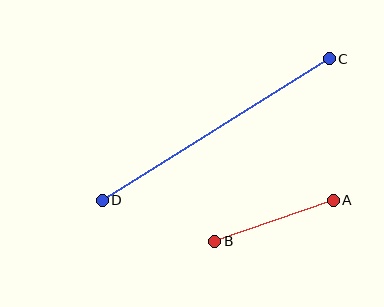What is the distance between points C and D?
The distance is approximately 267 pixels.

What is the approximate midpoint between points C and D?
The midpoint is at approximately (216, 129) pixels.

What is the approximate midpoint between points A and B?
The midpoint is at approximately (274, 221) pixels.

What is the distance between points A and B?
The distance is approximately 126 pixels.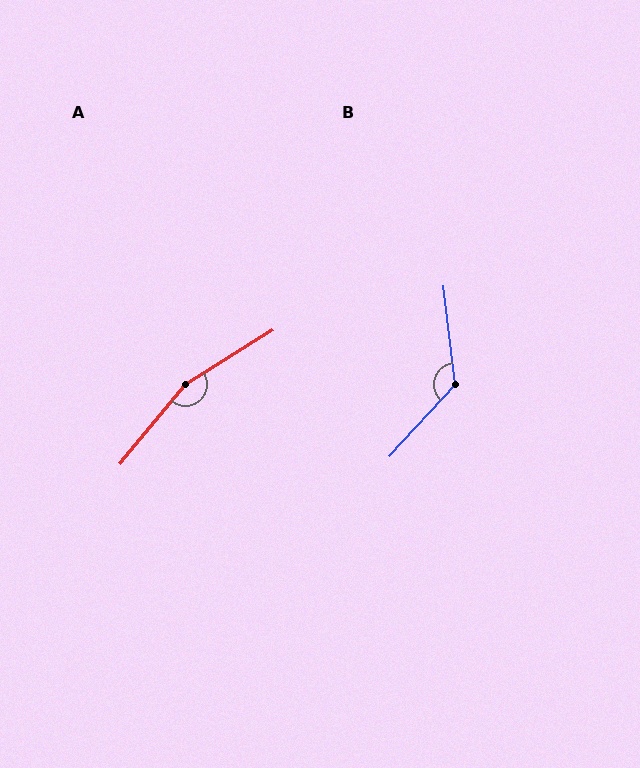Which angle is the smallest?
B, at approximately 131 degrees.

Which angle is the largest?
A, at approximately 161 degrees.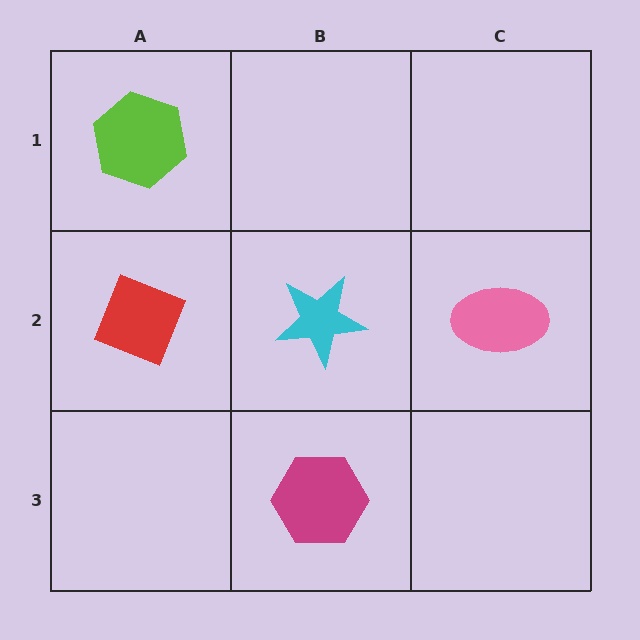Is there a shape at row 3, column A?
No, that cell is empty.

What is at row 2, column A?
A red diamond.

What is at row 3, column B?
A magenta hexagon.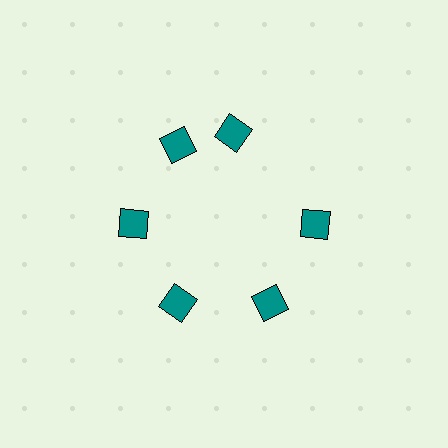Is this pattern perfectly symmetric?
No. The 6 teal diamonds are arranged in a ring, but one element near the 1 o'clock position is rotated out of alignment along the ring, breaking the 6-fold rotational symmetry.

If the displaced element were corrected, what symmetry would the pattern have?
It would have 6-fold rotational symmetry — the pattern would map onto itself every 60 degrees.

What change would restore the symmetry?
The symmetry would be restored by rotating it back into even spacing with its neighbors so that all 6 diamonds sit at equal angles and equal distance from the center.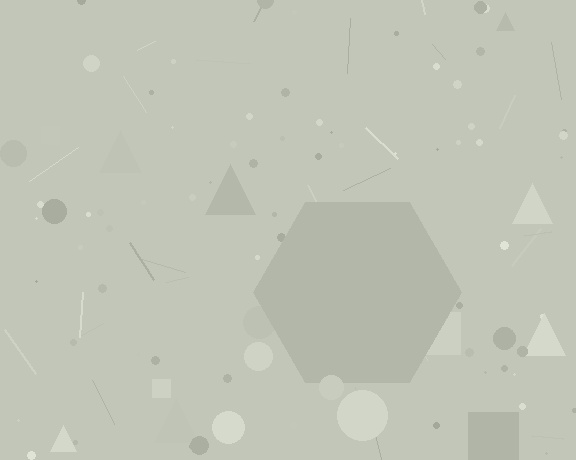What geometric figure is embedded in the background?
A hexagon is embedded in the background.